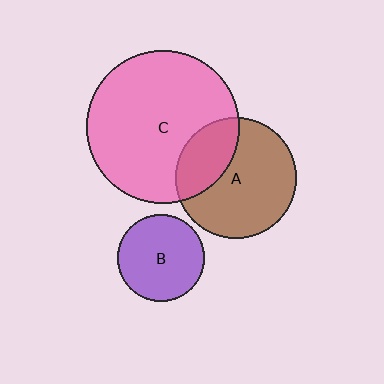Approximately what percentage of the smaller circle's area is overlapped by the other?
Approximately 30%.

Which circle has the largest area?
Circle C (pink).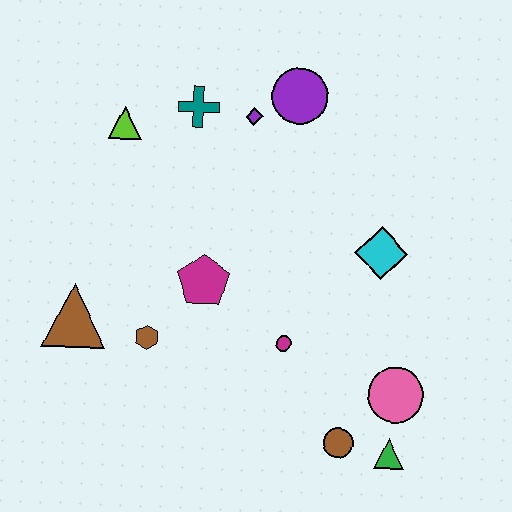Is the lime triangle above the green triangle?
Yes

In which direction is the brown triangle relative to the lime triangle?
The brown triangle is below the lime triangle.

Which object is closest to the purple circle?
The purple diamond is closest to the purple circle.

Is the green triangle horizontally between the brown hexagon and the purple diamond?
No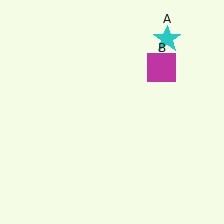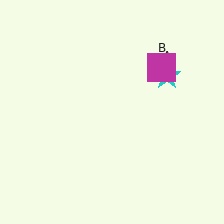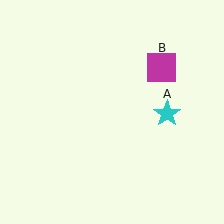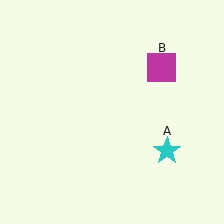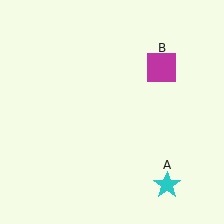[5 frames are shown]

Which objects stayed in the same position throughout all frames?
Magenta square (object B) remained stationary.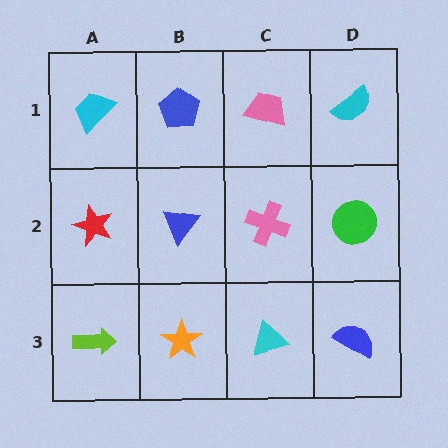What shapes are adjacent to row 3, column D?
A green circle (row 2, column D), a cyan triangle (row 3, column C).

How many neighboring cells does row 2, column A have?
3.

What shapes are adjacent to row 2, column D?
A cyan semicircle (row 1, column D), a blue semicircle (row 3, column D), a pink cross (row 2, column C).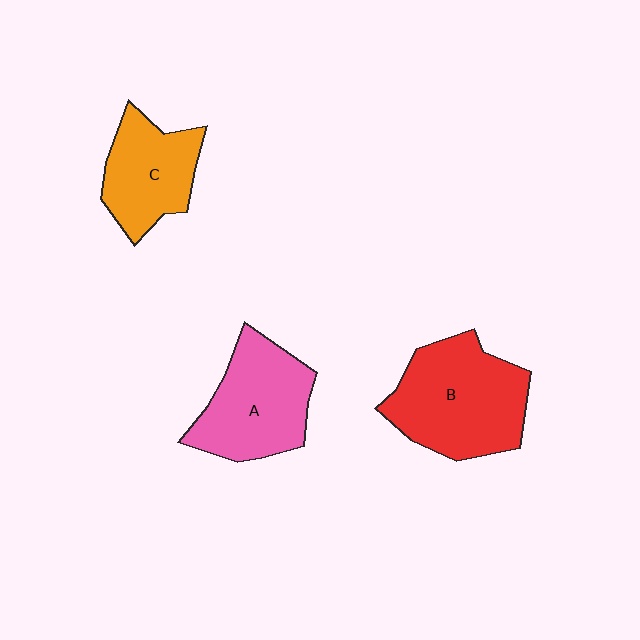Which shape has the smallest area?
Shape C (orange).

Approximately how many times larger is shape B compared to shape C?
Approximately 1.5 times.